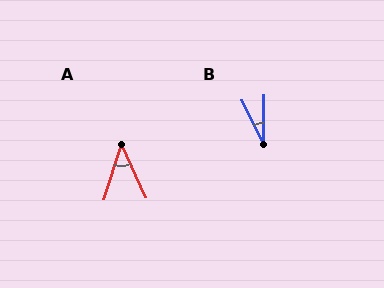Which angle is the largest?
A, at approximately 43 degrees.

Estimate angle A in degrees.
Approximately 43 degrees.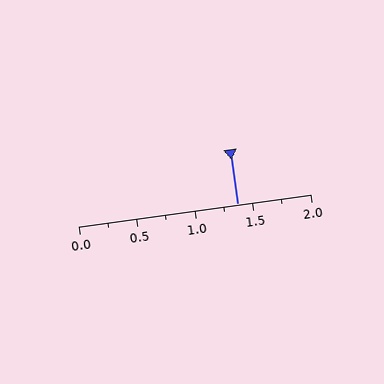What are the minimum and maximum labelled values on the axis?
The axis runs from 0.0 to 2.0.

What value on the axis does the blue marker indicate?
The marker indicates approximately 1.38.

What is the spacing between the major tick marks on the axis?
The major ticks are spaced 0.5 apart.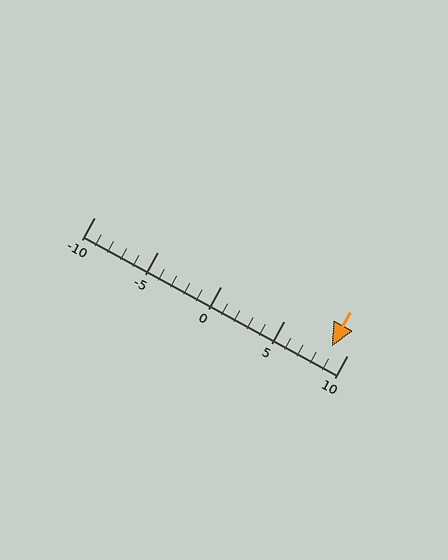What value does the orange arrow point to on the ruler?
The orange arrow points to approximately 9.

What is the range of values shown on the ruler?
The ruler shows values from -10 to 10.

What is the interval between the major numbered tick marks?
The major tick marks are spaced 5 units apart.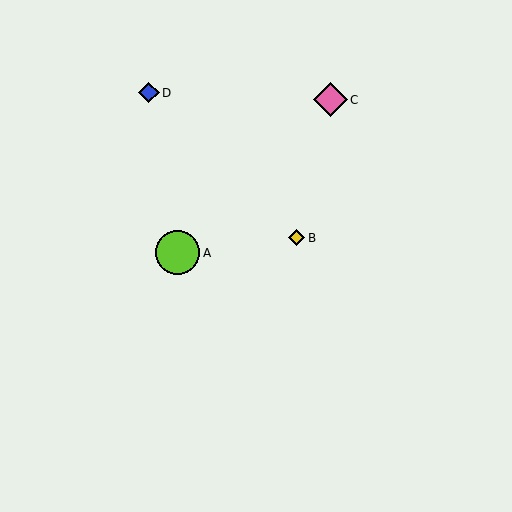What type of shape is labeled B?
Shape B is a yellow diamond.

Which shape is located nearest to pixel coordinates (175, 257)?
The lime circle (labeled A) at (178, 253) is nearest to that location.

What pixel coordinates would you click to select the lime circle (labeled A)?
Click at (178, 253) to select the lime circle A.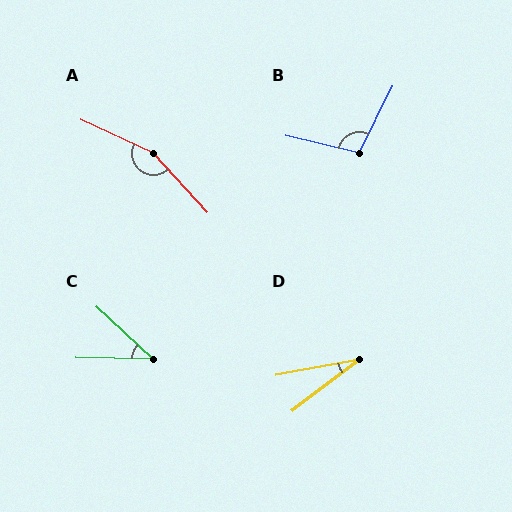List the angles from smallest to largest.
D (26°), C (42°), B (103°), A (157°).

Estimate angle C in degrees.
Approximately 42 degrees.